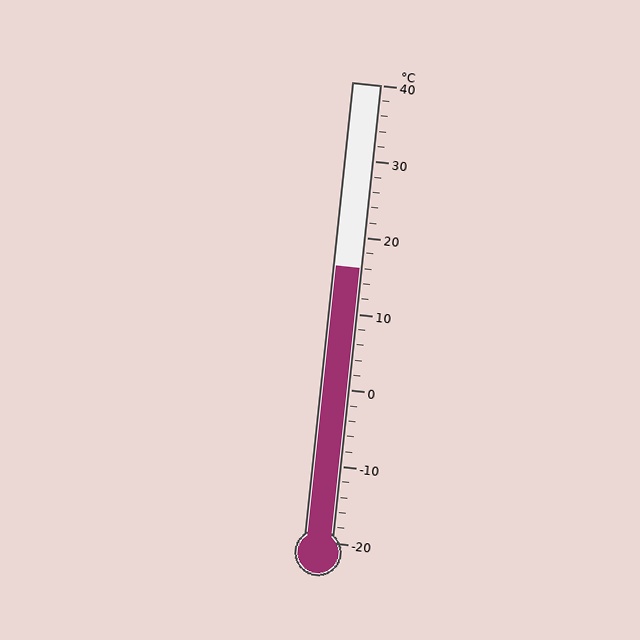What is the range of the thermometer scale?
The thermometer scale ranges from -20°C to 40°C.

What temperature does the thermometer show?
The thermometer shows approximately 16°C.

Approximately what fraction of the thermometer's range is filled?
The thermometer is filled to approximately 60% of its range.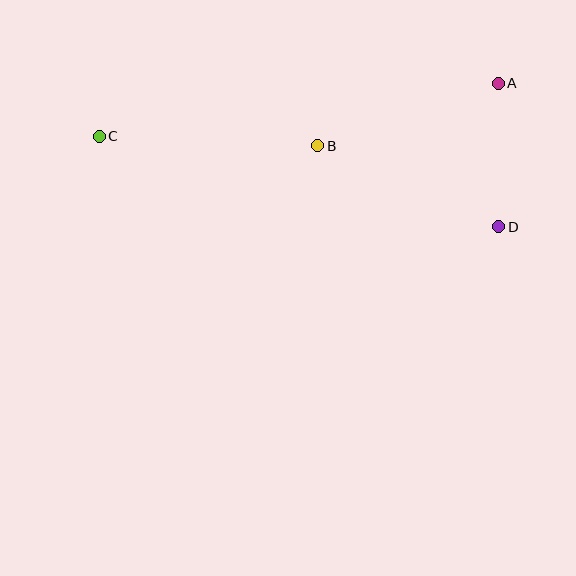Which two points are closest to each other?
Points A and D are closest to each other.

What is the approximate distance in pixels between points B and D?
The distance between B and D is approximately 198 pixels.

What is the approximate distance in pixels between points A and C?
The distance between A and C is approximately 402 pixels.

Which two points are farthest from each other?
Points C and D are farthest from each other.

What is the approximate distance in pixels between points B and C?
The distance between B and C is approximately 218 pixels.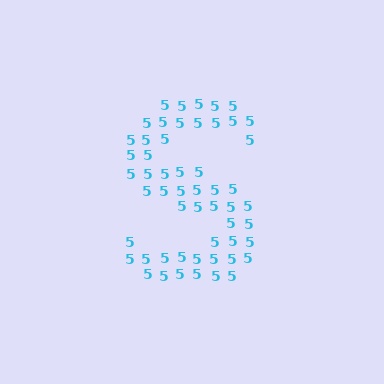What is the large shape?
The large shape is the letter S.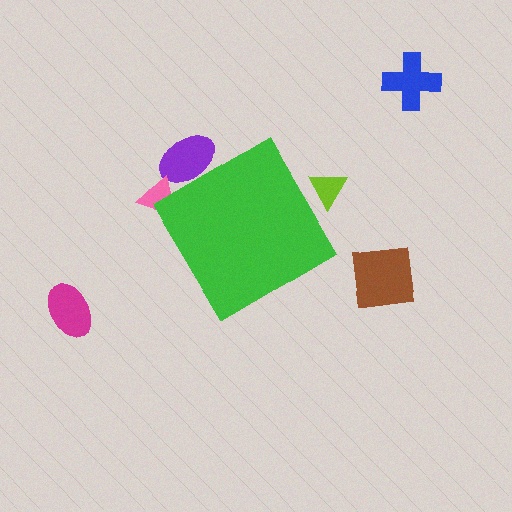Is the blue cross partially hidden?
No, the blue cross is fully visible.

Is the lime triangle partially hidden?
Yes, the lime triangle is partially hidden behind the green diamond.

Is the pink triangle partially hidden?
Yes, the pink triangle is partially hidden behind the green diamond.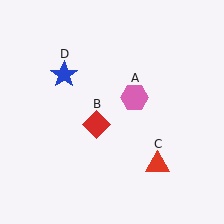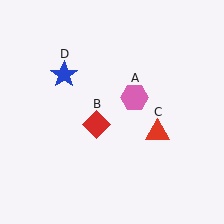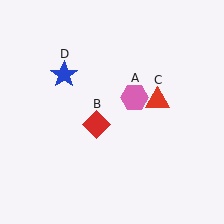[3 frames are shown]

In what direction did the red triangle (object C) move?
The red triangle (object C) moved up.